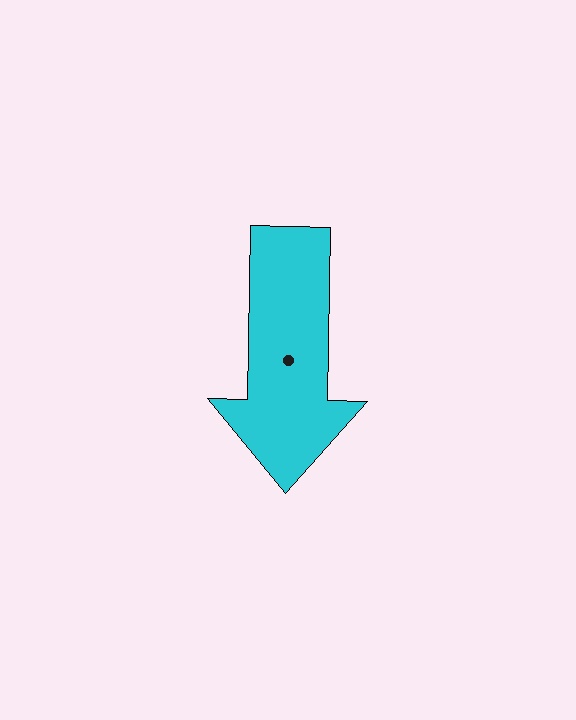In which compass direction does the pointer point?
South.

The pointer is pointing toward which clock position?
Roughly 6 o'clock.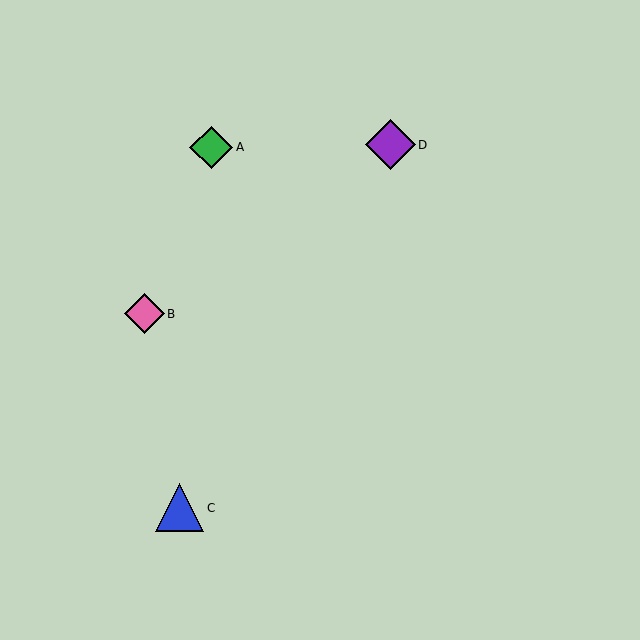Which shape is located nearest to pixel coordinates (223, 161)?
The green diamond (labeled A) at (211, 148) is nearest to that location.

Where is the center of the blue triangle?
The center of the blue triangle is at (179, 508).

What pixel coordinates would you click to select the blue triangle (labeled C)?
Click at (179, 508) to select the blue triangle C.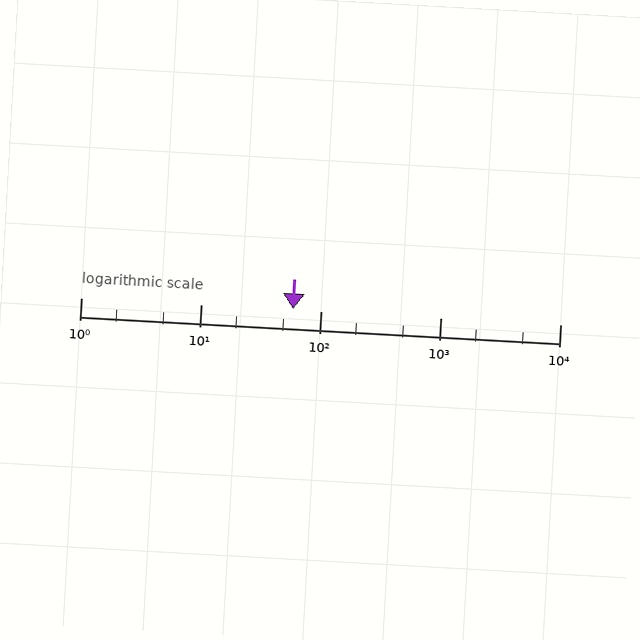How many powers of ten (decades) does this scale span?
The scale spans 4 decades, from 1 to 10000.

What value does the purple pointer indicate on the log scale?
The pointer indicates approximately 59.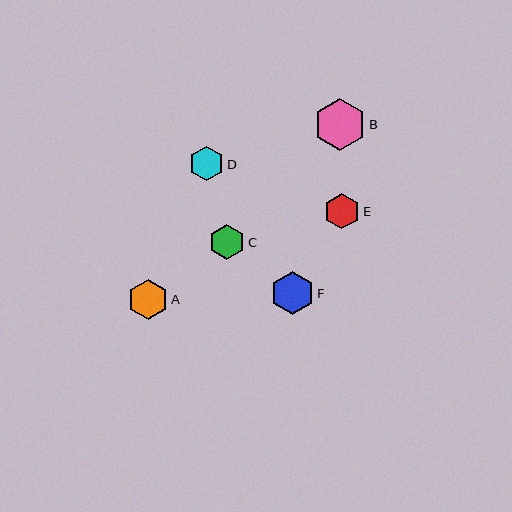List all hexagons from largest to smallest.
From largest to smallest: B, F, A, E, C, D.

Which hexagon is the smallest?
Hexagon D is the smallest with a size of approximately 34 pixels.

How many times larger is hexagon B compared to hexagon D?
Hexagon B is approximately 1.5 times the size of hexagon D.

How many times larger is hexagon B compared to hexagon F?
Hexagon B is approximately 1.2 times the size of hexagon F.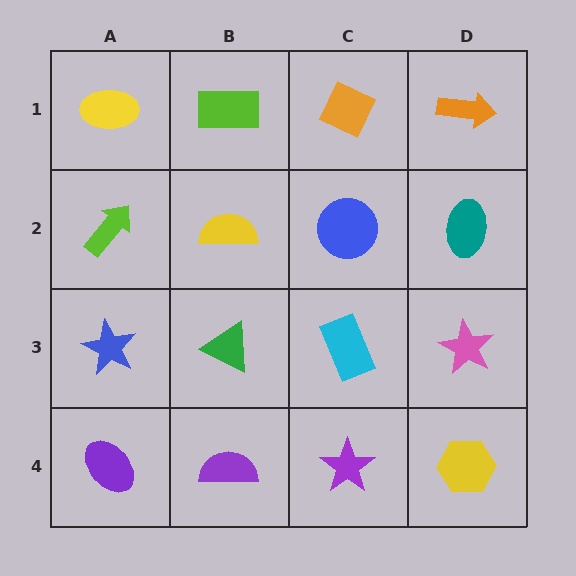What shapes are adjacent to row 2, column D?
An orange arrow (row 1, column D), a pink star (row 3, column D), a blue circle (row 2, column C).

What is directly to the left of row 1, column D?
An orange diamond.